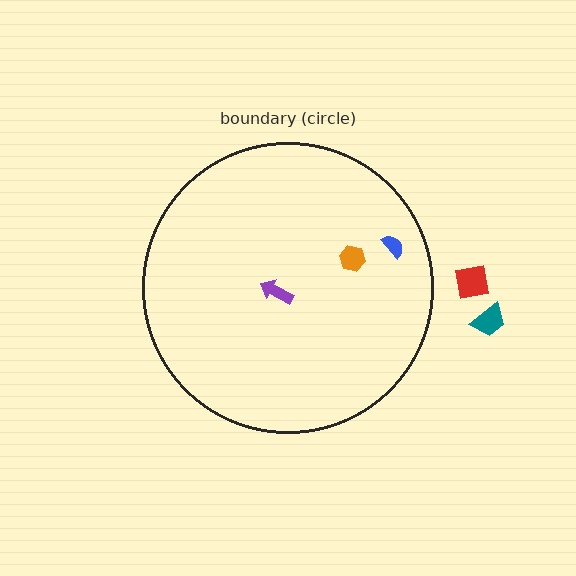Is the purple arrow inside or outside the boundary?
Inside.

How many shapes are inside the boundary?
3 inside, 2 outside.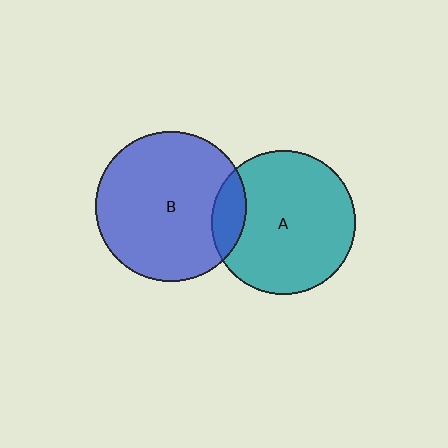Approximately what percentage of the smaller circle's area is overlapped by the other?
Approximately 15%.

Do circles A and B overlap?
Yes.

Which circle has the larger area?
Circle B (blue).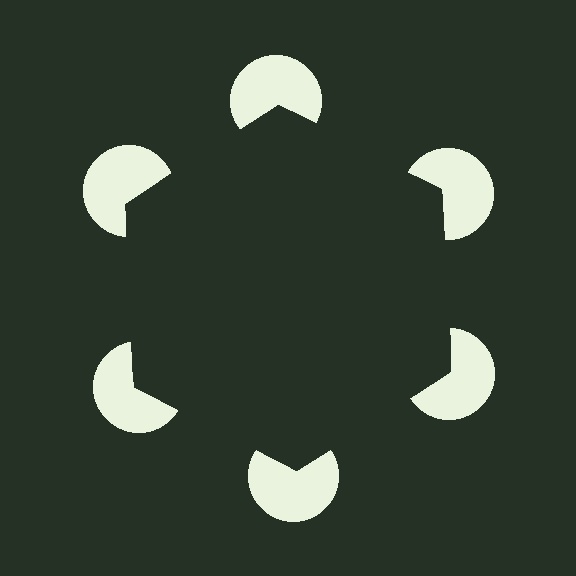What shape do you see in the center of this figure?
An illusory hexagon — its edges are inferred from the aligned wedge cuts in the pac-man discs, not physically drawn.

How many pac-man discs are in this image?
There are 6 — one at each vertex of the illusory hexagon.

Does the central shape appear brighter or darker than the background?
It typically appears slightly darker than the background, even though no actual brightness change is drawn.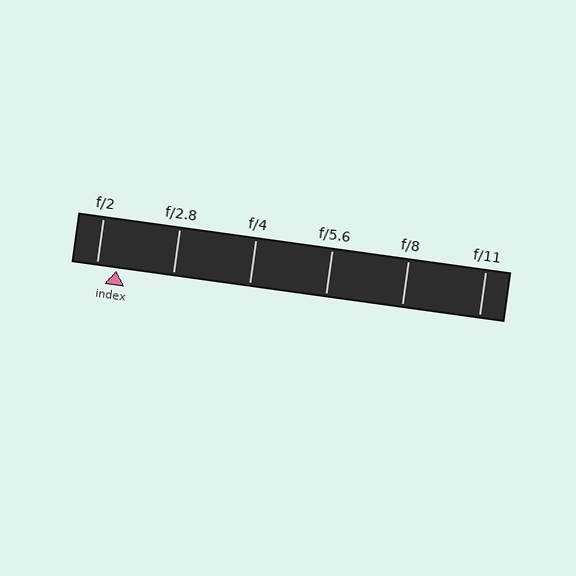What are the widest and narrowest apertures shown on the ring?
The widest aperture shown is f/2 and the narrowest is f/11.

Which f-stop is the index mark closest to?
The index mark is closest to f/2.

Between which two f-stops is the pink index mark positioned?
The index mark is between f/2 and f/2.8.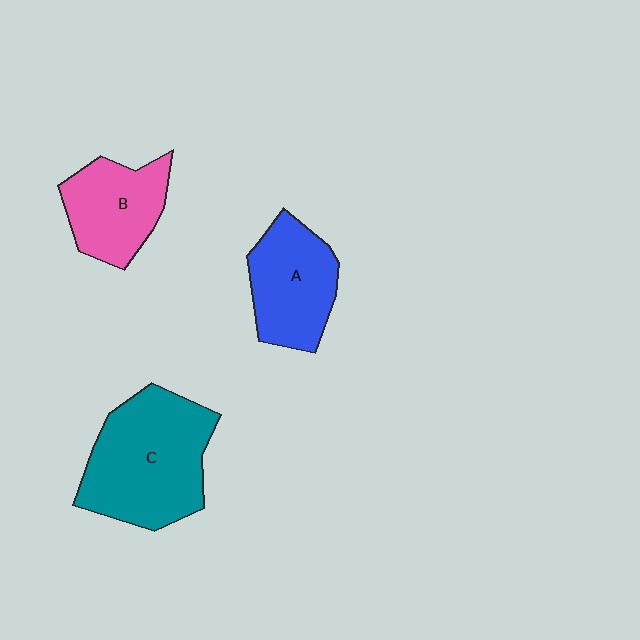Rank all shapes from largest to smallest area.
From largest to smallest: C (teal), A (blue), B (pink).